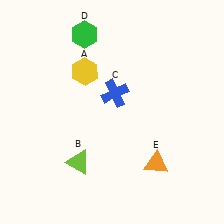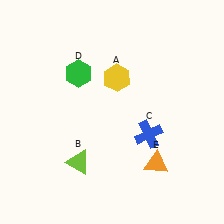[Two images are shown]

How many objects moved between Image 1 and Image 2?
3 objects moved between the two images.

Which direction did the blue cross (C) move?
The blue cross (C) moved down.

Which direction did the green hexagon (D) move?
The green hexagon (D) moved down.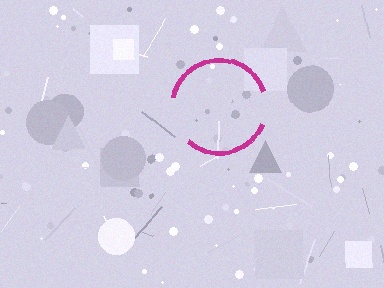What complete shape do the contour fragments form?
The contour fragments form a circle.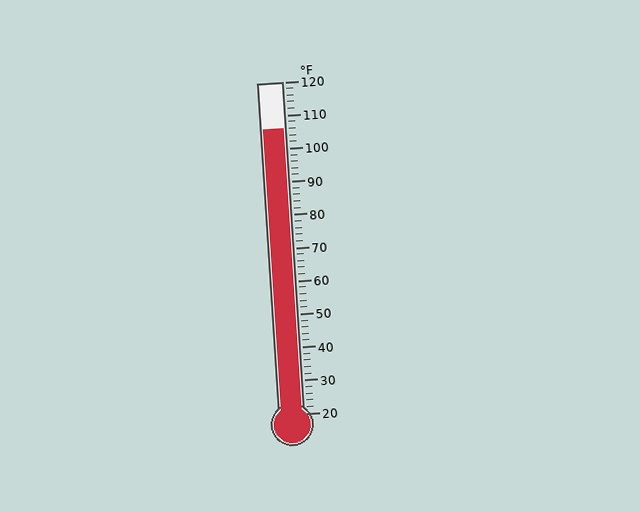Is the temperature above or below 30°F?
The temperature is above 30°F.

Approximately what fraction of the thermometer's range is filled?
The thermometer is filled to approximately 85% of its range.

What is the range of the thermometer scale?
The thermometer scale ranges from 20°F to 120°F.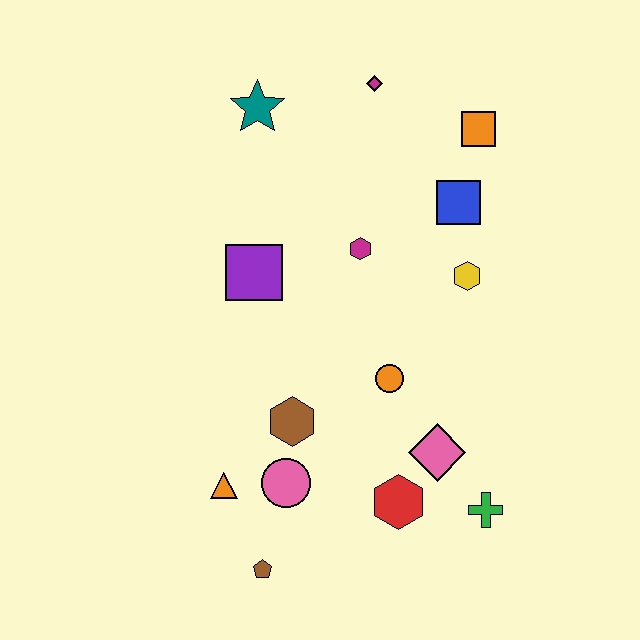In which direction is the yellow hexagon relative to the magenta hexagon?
The yellow hexagon is to the right of the magenta hexagon.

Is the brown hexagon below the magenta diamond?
Yes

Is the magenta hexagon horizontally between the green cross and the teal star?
Yes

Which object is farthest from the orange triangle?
The orange square is farthest from the orange triangle.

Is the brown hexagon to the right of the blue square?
No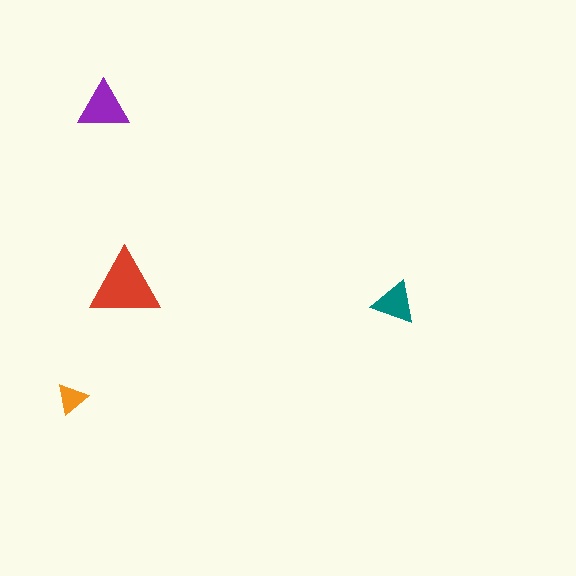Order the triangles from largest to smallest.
the red one, the purple one, the teal one, the orange one.